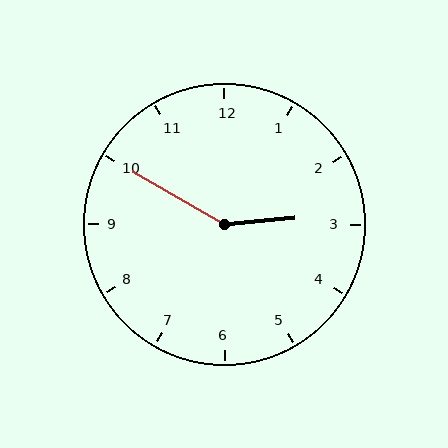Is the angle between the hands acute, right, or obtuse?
It is obtuse.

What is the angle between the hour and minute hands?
Approximately 145 degrees.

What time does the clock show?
2:50.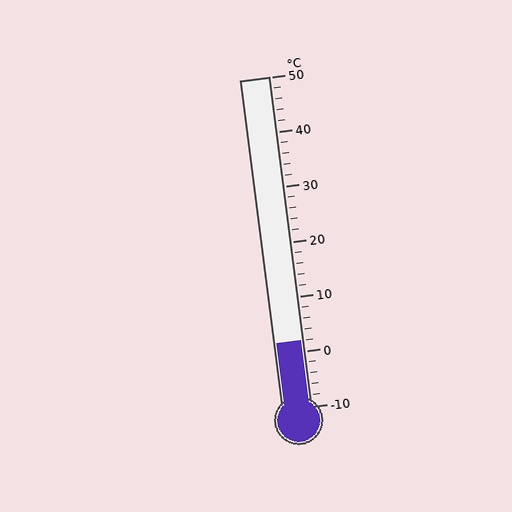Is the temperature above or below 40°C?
The temperature is below 40°C.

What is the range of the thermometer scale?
The thermometer scale ranges from -10°C to 50°C.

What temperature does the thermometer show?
The thermometer shows approximately 2°C.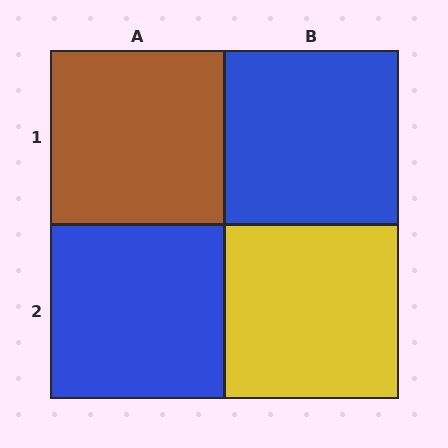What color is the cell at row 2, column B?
Yellow.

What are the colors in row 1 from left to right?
Brown, blue.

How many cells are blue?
2 cells are blue.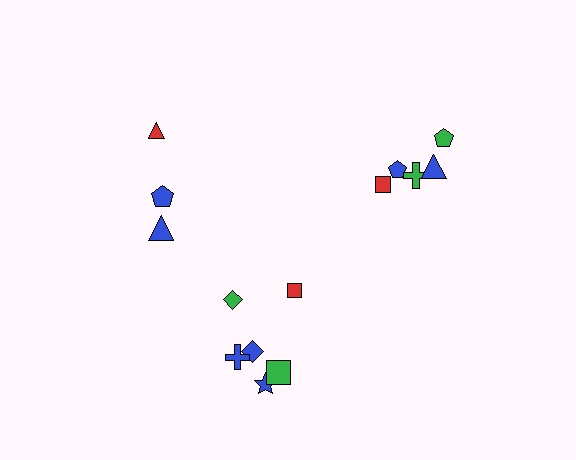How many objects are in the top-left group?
There are 3 objects.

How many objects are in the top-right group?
There are 5 objects.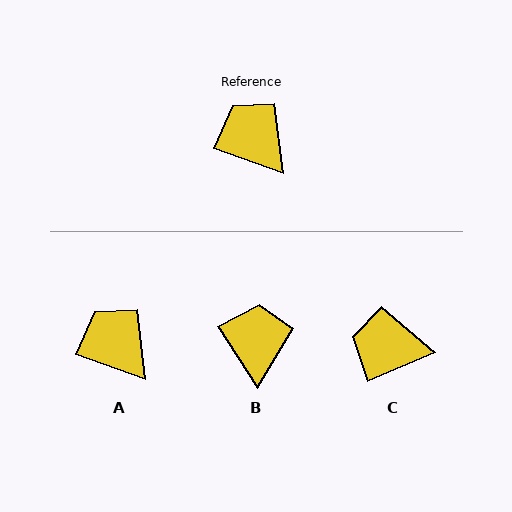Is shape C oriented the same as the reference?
No, it is off by about 42 degrees.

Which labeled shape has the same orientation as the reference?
A.